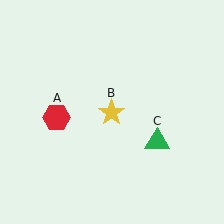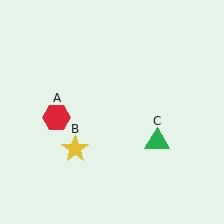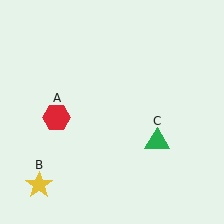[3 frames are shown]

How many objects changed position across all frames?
1 object changed position: yellow star (object B).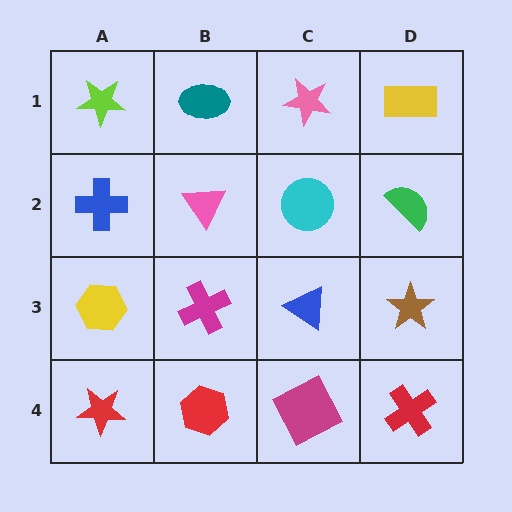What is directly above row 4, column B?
A magenta cross.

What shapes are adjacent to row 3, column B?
A pink triangle (row 2, column B), a red hexagon (row 4, column B), a yellow hexagon (row 3, column A), a blue triangle (row 3, column C).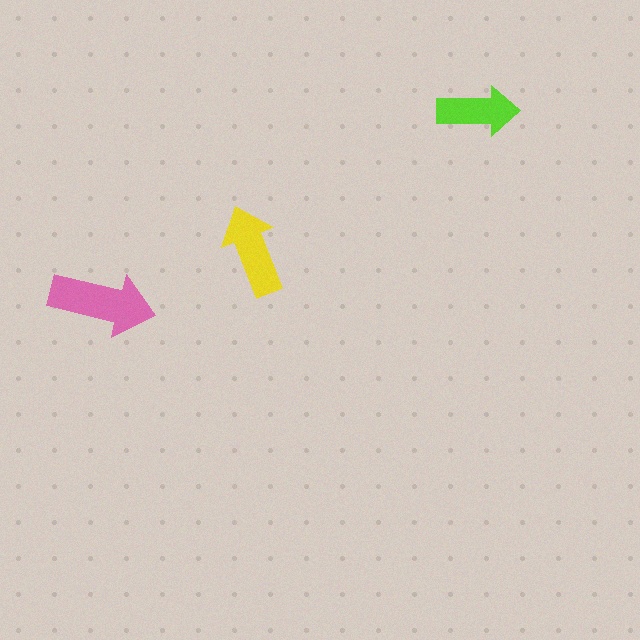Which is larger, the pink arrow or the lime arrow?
The pink one.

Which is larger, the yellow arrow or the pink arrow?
The pink one.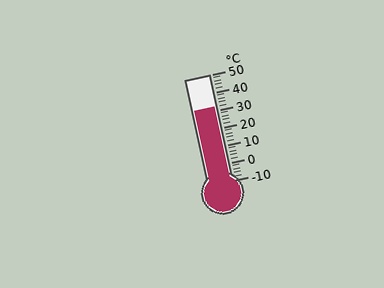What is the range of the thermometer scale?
The thermometer scale ranges from -10°C to 50°C.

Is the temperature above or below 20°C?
The temperature is above 20°C.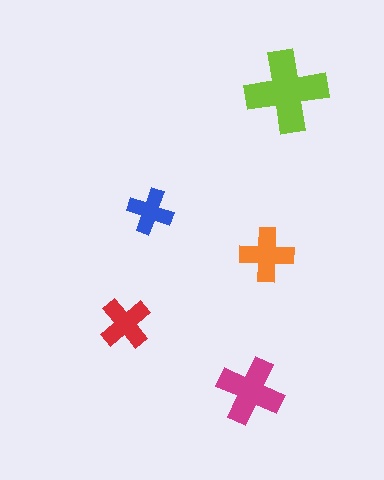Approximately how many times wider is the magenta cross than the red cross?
About 1.5 times wider.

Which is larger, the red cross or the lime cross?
The lime one.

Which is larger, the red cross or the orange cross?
The orange one.